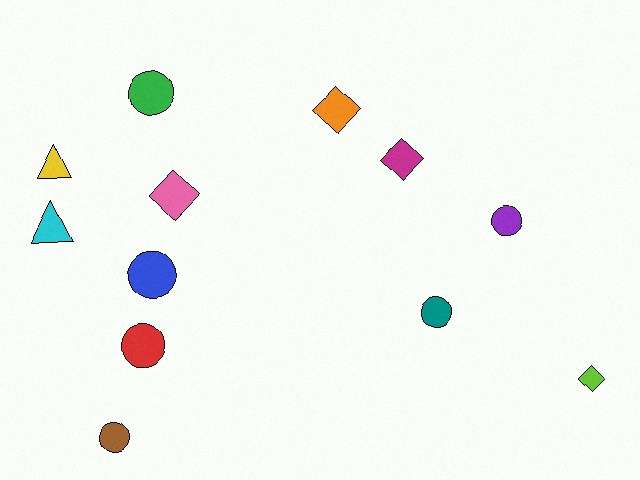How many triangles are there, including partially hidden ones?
There are 2 triangles.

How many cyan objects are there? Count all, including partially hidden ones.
There is 1 cyan object.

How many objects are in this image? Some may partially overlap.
There are 12 objects.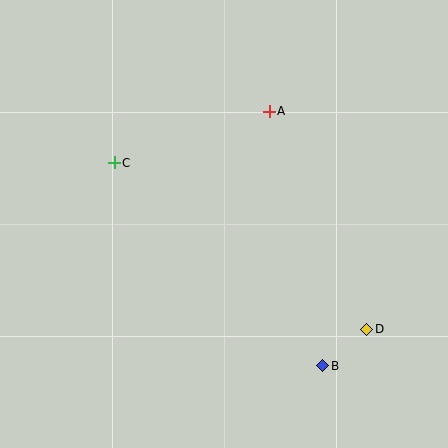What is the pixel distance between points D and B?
The distance between D and B is 57 pixels.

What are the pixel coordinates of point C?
Point C is at (114, 163).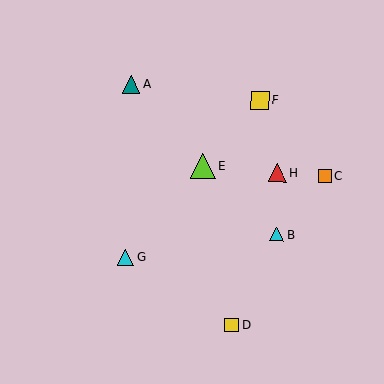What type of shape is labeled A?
Shape A is a teal triangle.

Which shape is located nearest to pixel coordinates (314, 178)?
The orange square (labeled C) at (325, 176) is nearest to that location.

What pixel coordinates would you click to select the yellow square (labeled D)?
Click at (232, 325) to select the yellow square D.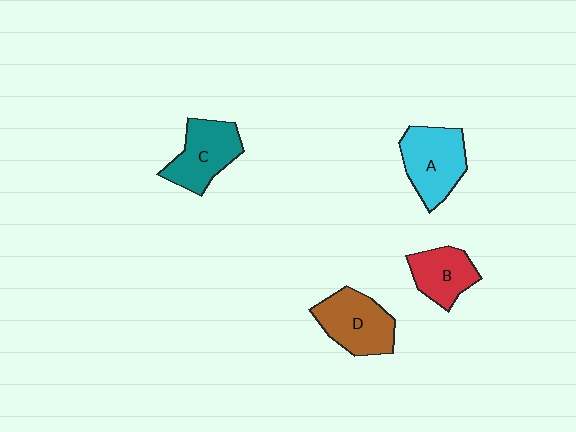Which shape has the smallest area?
Shape B (red).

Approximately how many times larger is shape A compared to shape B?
Approximately 1.4 times.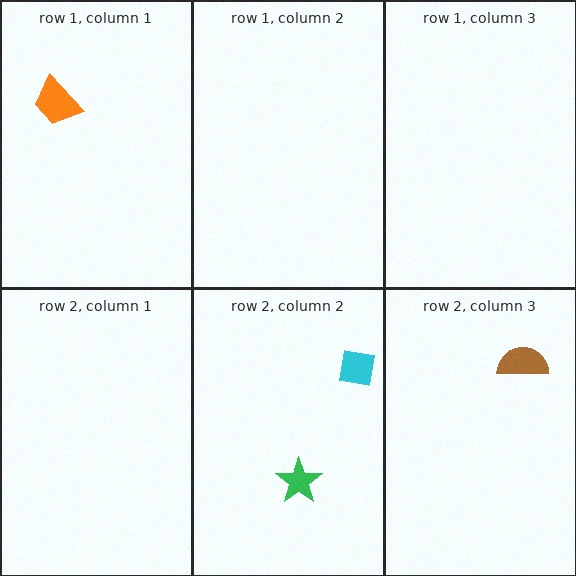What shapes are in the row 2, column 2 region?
The green star, the cyan square.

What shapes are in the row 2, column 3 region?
The brown semicircle.